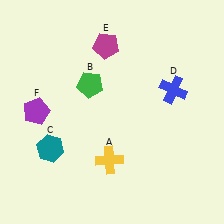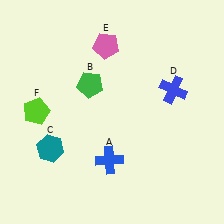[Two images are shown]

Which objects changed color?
A changed from yellow to blue. E changed from magenta to pink. F changed from purple to lime.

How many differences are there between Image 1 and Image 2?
There are 3 differences between the two images.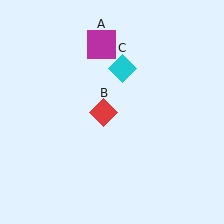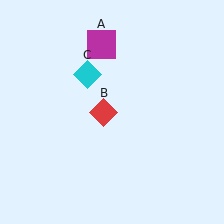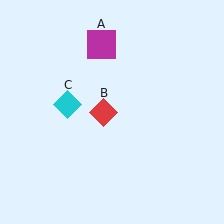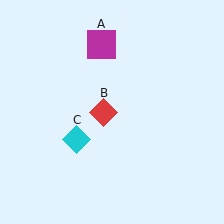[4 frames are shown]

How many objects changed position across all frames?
1 object changed position: cyan diamond (object C).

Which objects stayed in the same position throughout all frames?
Magenta square (object A) and red diamond (object B) remained stationary.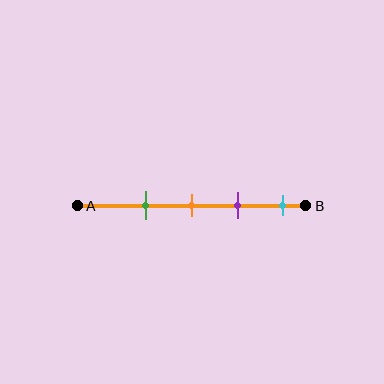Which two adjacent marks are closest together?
The orange and purple marks are the closest adjacent pair.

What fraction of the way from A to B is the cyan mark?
The cyan mark is approximately 90% (0.9) of the way from A to B.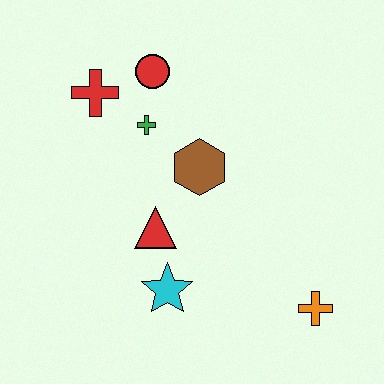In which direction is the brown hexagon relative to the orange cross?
The brown hexagon is above the orange cross.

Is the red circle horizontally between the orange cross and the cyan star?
No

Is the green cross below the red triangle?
No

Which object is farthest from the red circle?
The orange cross is farthest from the red circle.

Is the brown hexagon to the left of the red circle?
No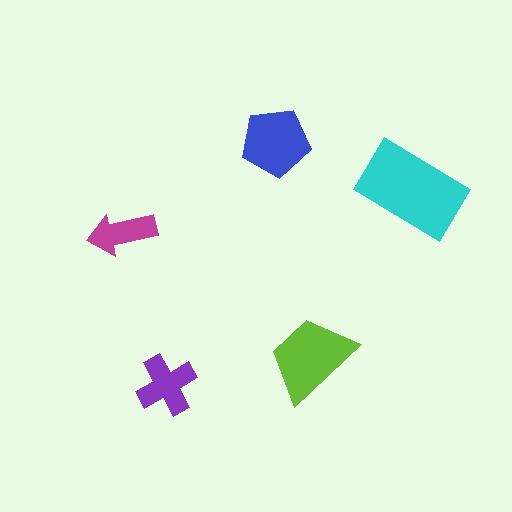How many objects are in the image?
There are 5 objects in the image.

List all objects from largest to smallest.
The cyan rectangle, the lime trapezoid, the blue pentagon, the purple cross, the magenta arrow.